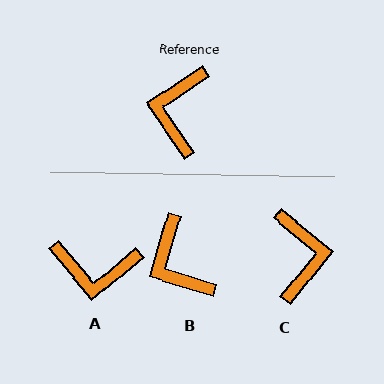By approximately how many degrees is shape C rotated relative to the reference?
Approximately 163 degrees clockwise.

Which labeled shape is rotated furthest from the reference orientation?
C, about 163 degrees away.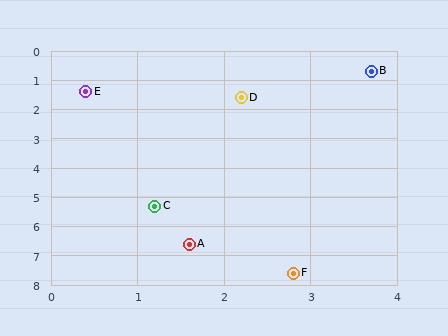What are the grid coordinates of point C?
Point C is at approximately (1.2, 5.3).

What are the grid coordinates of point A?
Point A is at approximately (1.6, 6.6).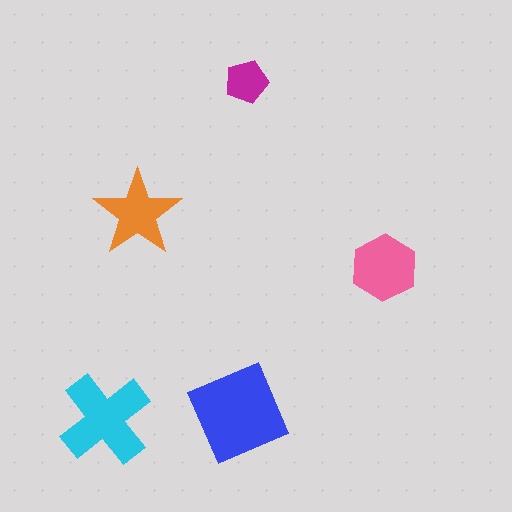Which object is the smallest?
The magenta pentagon.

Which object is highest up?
The magenta pentagon is topmost.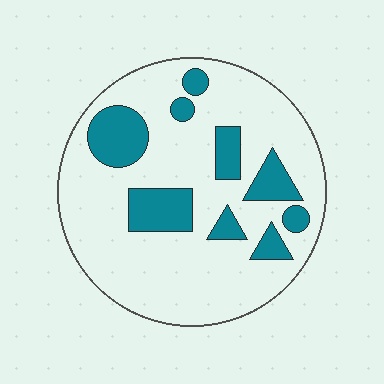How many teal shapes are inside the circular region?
9.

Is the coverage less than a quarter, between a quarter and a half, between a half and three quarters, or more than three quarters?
Less than a quarter.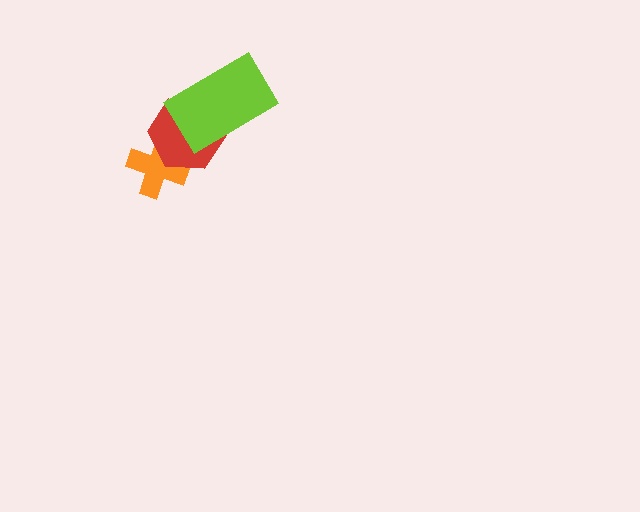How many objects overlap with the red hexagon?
2 objects overlap with the red hexagon.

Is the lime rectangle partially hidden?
No, no other shape covers it.